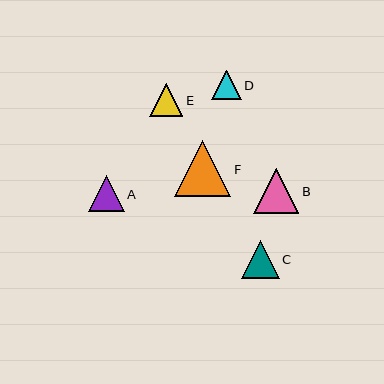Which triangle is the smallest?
Triangle D is the smallest with a size of approximately 29 pixels.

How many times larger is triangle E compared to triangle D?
Triangle E is approximately 1.1 times the size of triangle D.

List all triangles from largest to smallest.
From largest to smallest: F, B, C, A, E, D.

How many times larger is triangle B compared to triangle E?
Triangle B is approximately 1.3 times the size of triangle E.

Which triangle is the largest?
Triangle F is the largest with a size of approximately 56 pixels.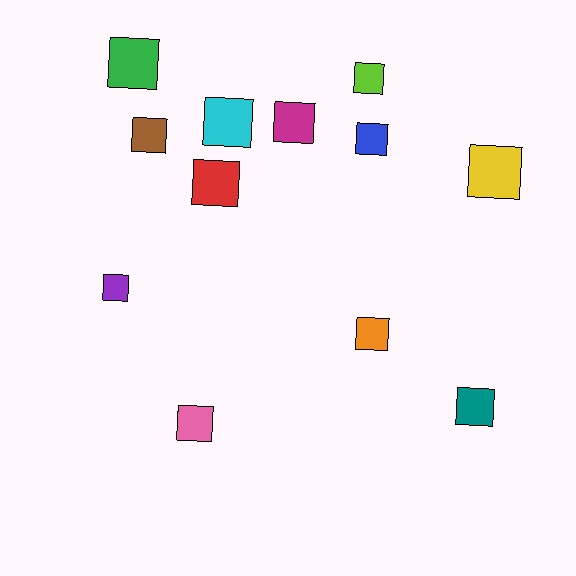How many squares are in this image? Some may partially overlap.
There are 12 squares.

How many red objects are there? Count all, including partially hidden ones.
There is 1 red object.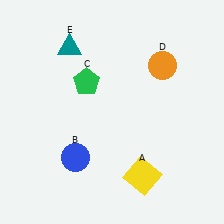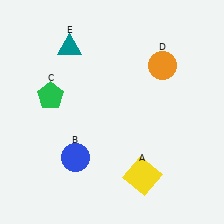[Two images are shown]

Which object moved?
The green pentagon (C) moved left.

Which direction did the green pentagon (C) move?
The green pentagon (C) moved left.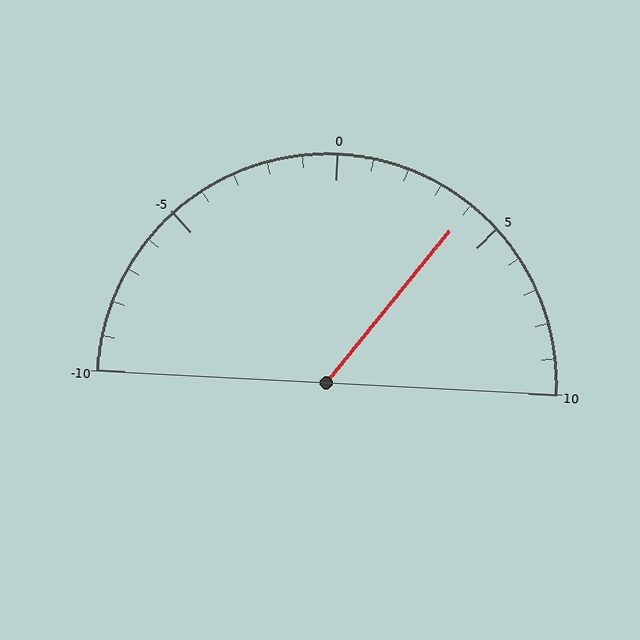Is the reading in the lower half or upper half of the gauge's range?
The reading is in the upper half of the range (-10 to 10).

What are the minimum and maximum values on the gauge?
The gauge ranges from -10 to 10.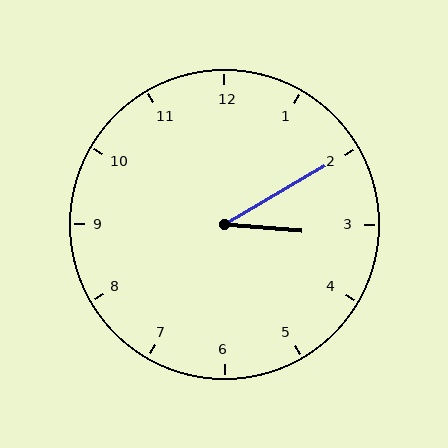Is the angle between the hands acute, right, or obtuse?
It is acute.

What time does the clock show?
3:10.